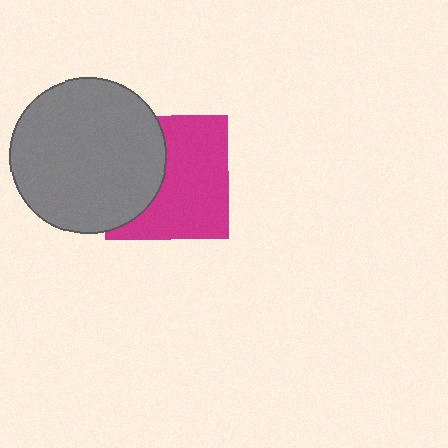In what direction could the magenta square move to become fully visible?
The magenta square could move right. That would shift it out from behind the gray circle entirely.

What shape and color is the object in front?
The object in front is a gray circle.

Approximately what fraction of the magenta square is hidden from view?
Roughly 38% of the magenta square is hidden behind the gray circle.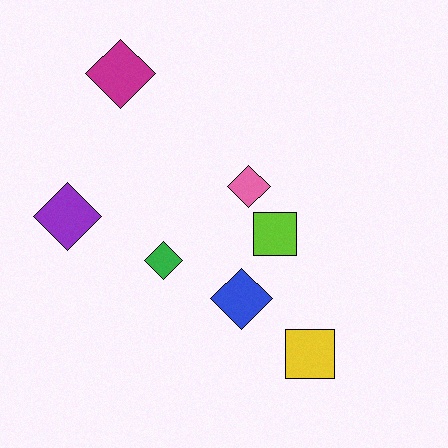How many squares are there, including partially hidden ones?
There are 2 squares.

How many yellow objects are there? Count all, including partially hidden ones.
There is 1 yellow object.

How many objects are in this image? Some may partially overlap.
There are 7 objects.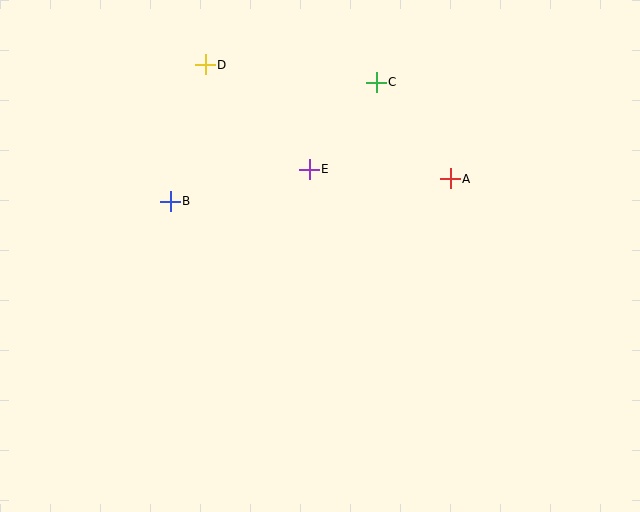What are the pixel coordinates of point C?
Point C is at (376, 82).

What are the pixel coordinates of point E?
Point E is at (309, 169).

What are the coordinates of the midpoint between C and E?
The midpoint between C and E is at (343, 126).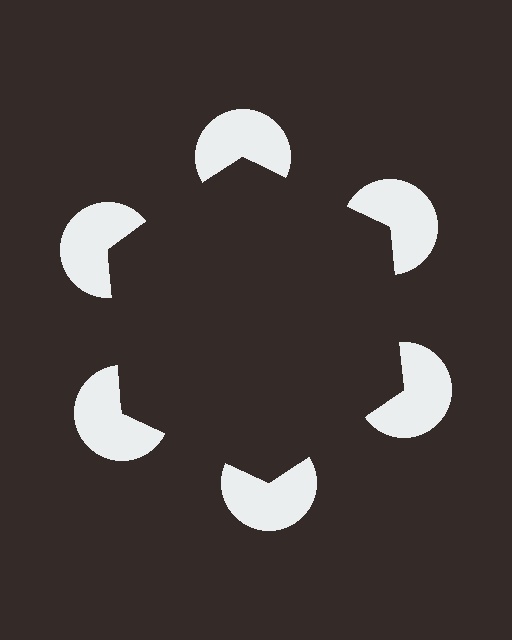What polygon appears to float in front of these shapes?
An illusory hexagon — its edges are inferred from the aligned wedge cuts in the pac-man discs, not physically drawn.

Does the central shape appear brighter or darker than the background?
It typically appears slightly darker than the background, even though no actual brightness change is drawn.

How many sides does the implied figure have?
6 sides.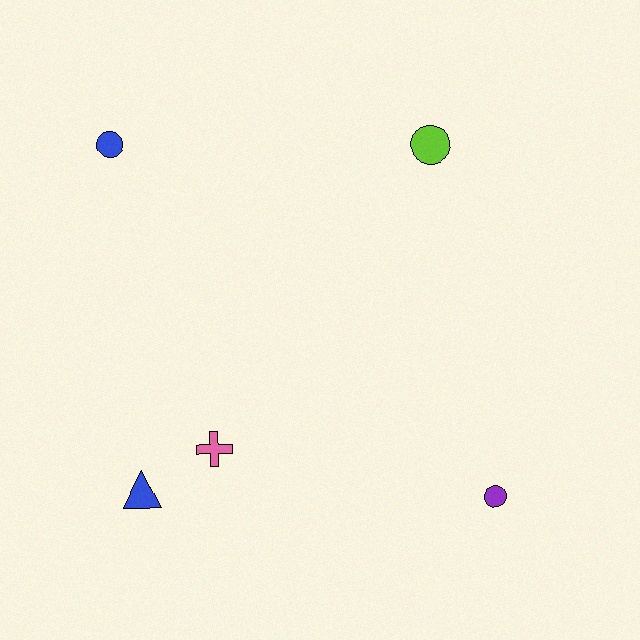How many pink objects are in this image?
There is 1 pink object.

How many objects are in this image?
There are 5 objects.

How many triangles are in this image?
There is 1 triangle.